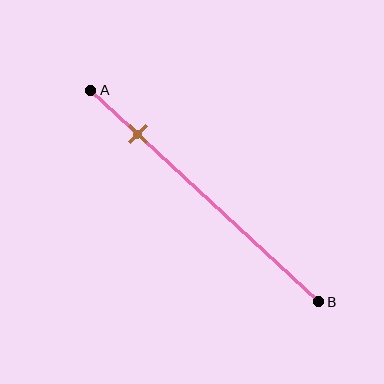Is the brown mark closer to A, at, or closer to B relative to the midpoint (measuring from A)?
The brown mark is closer to point A than the midpoint of segment AB.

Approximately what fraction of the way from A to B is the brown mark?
The brown mark is approximately 20% of the way from A to B.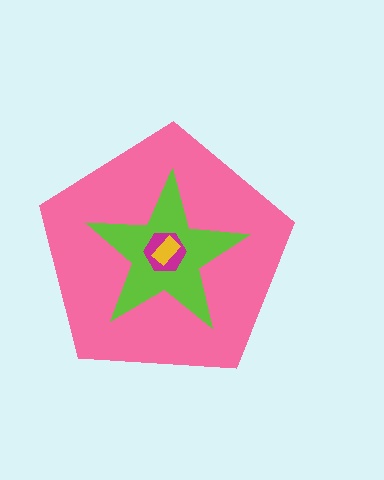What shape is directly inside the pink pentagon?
The lime star.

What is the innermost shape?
The yellow rectangle.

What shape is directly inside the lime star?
The magenta hexagon.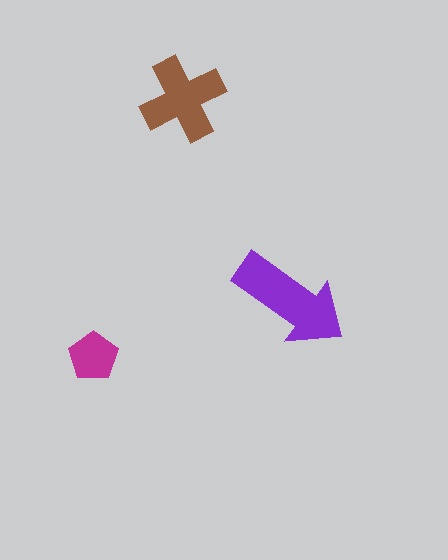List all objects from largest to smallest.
The purple arrow, the brown cross, the magenta pentagon.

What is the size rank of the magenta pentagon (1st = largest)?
3rd.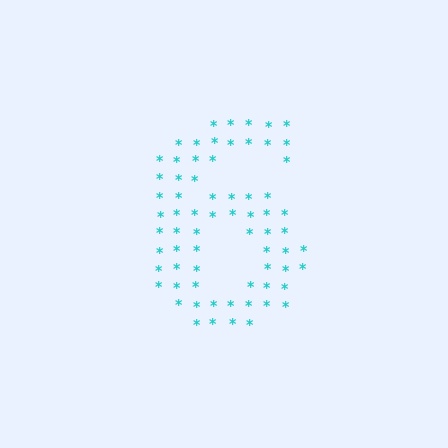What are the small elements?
The small elements are asterisks.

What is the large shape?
The large shape is the digit 6.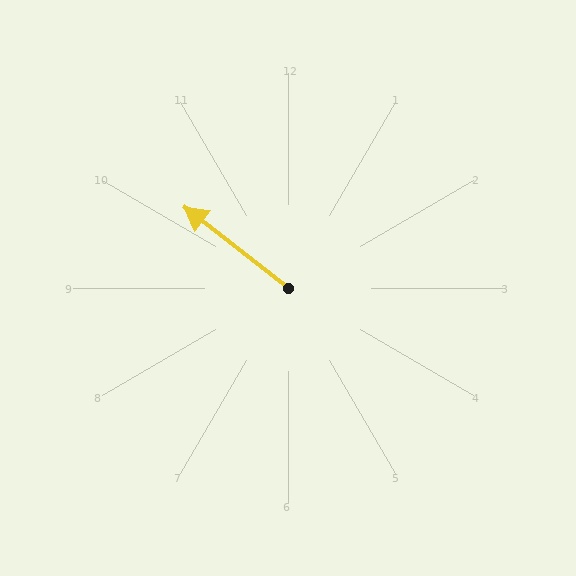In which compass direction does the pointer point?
Northwest.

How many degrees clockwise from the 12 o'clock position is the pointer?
Approximately 308 degrees.